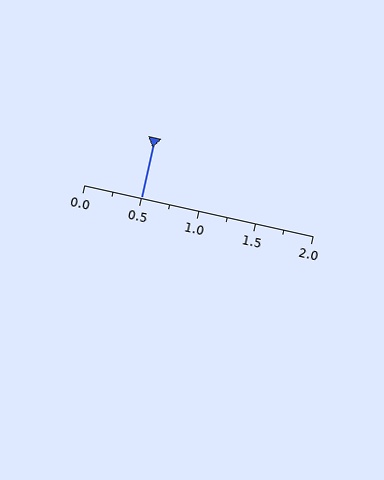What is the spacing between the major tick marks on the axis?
The major ticks are spaced 0.5 apart.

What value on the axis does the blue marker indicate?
The marker indicates approximately 0.5.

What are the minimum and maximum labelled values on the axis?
The axis runs from 0.0 to 2.0.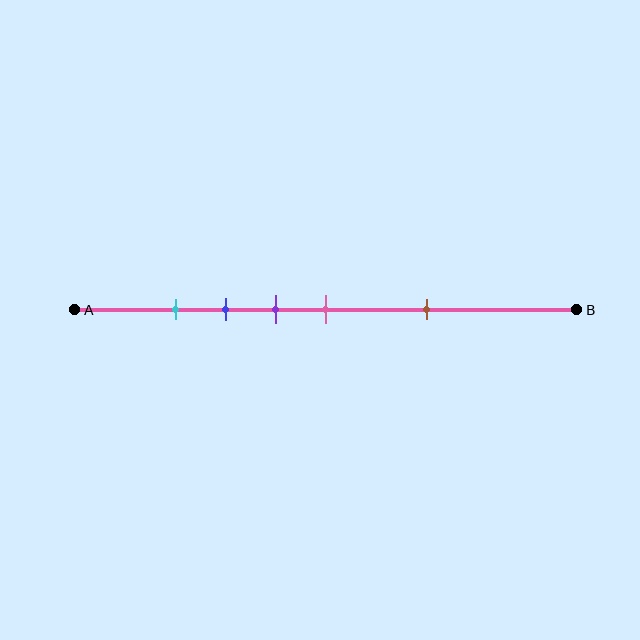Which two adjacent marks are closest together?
The cyan and blue marks are the closest adjacent pair.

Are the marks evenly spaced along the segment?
No, the marks are not evenly spaced.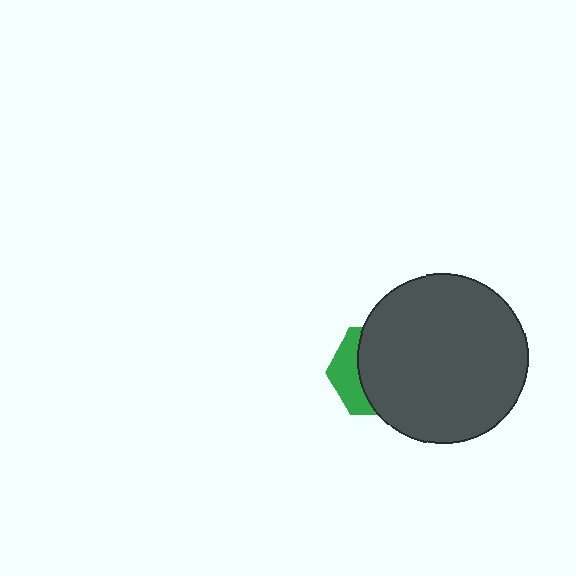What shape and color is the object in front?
The object in front is a dark gray circle.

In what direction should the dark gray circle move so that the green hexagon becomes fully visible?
The dark gray circle should move right. That is the shortest direction to clear the overlap and leave the green hexagon fully visible.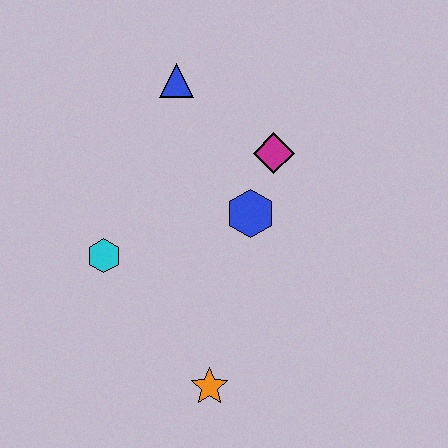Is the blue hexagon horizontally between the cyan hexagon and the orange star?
No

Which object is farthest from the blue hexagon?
The orange star is farthest from the blue hexagon.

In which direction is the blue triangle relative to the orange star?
The blue triangle is above the orange star.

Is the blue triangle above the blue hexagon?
Yes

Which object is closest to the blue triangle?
The magenta diamond is closest to the blue triangle.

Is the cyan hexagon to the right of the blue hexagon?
No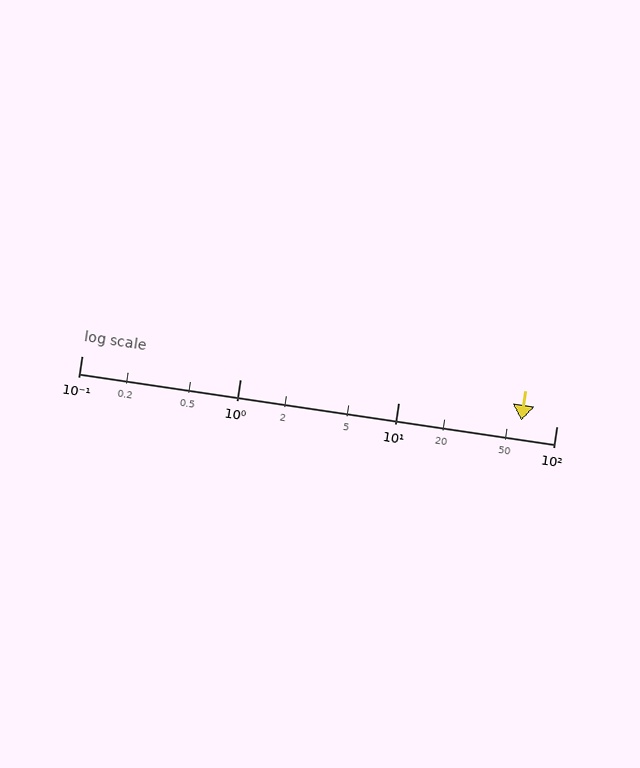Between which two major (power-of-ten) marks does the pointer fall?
The pointer is between 10 and 100.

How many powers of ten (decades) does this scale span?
The scale spans 3 decades, from 0.1 to 100.